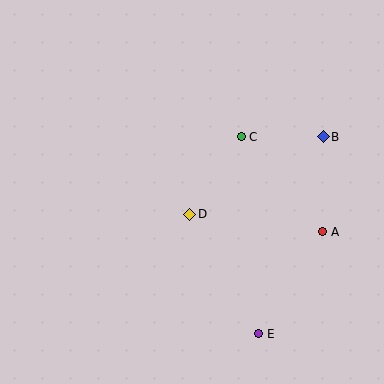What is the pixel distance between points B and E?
The distance between B and E is 207 pixels.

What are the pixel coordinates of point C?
Point C is at (241, 137).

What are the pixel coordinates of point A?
Point A is at (323, 232).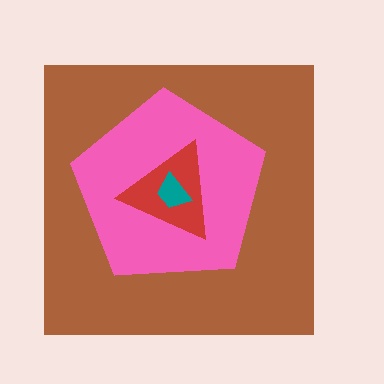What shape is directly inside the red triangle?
The teal trapezoid.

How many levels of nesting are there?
4.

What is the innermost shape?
The teal trapezoid.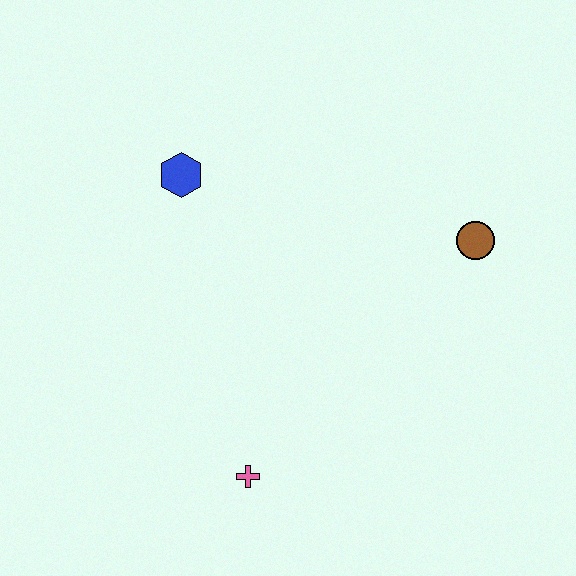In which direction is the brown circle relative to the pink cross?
The brown circle is above the pink cross.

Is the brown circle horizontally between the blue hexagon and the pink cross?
No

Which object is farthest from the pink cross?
The brown circle is farthest from the pink cross.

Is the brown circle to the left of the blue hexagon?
No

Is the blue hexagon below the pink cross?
No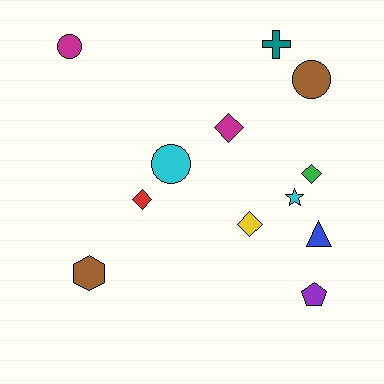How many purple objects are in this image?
There is 1 purple object.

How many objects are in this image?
There are 12 objects.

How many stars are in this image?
There is 1 star.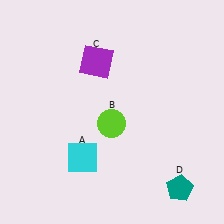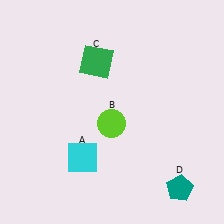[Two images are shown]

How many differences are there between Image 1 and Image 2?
There is 1 difference between the two images.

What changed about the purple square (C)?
In Image 1, C is purple. In Image 2, it changed to green.